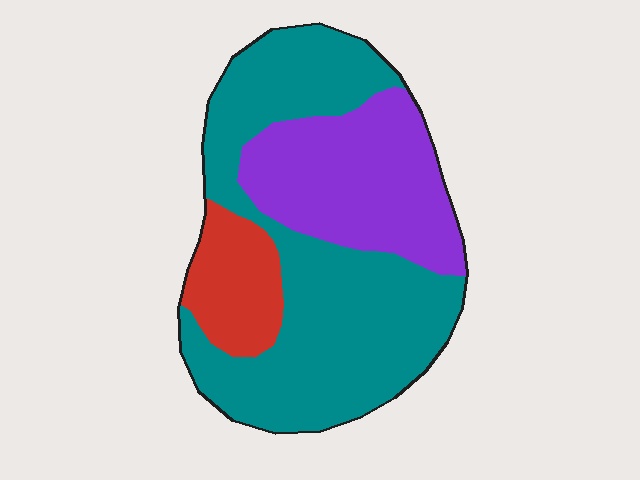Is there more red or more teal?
Teal.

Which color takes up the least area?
Red, at roughly 15%.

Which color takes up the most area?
Teal, at roughly 55%.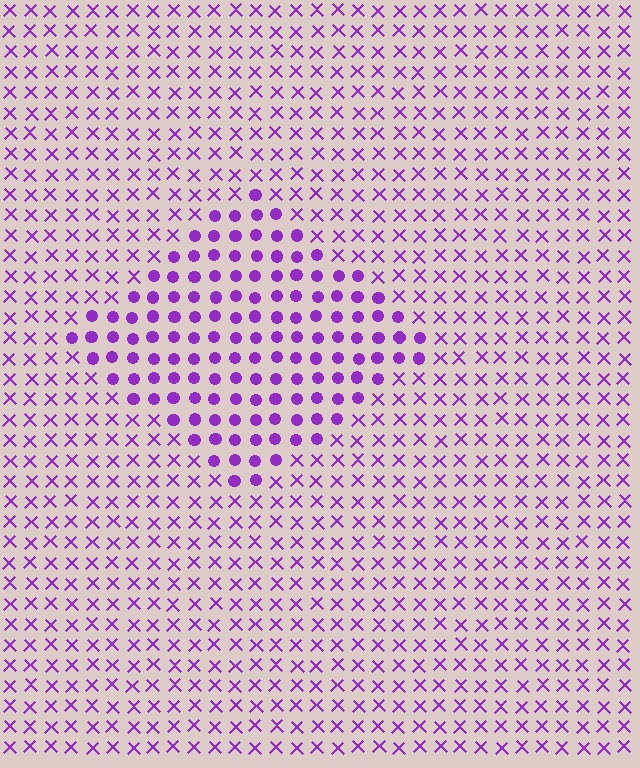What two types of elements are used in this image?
The image uses circles inside the diamond region and X marks outside it.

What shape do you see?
I see a diamond.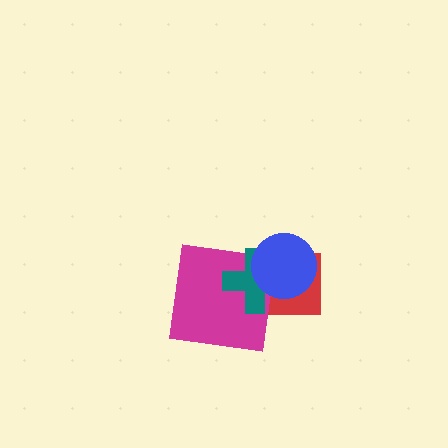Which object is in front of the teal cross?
The blue circle is in front of the teal cross.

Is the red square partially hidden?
Yes, it is partially covered by another shape.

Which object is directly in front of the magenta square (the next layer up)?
The teal cross is directly in front of the magenta square.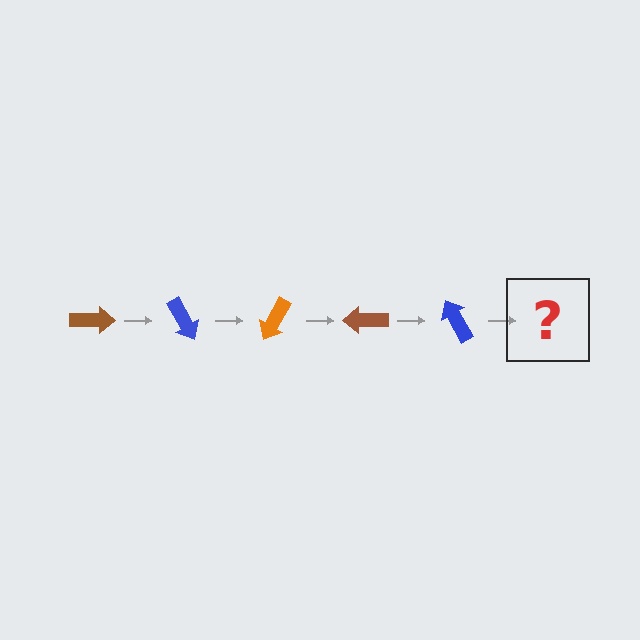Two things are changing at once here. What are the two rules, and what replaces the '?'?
The two rules are that it rotates 60 degrees each step and the color cycles through brown, blue, and orange. The '?' should be an orange arrow, rotated 300 degrees from the start.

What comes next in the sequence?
The next element should be an orange arrow, rotated 300 degrees from the start.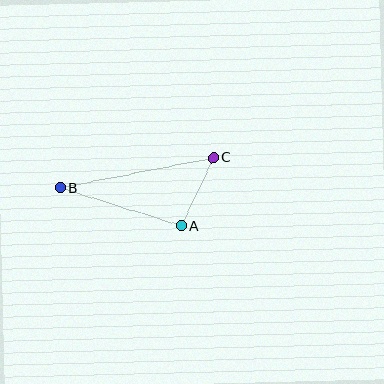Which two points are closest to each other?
Points A and C are closest to each other.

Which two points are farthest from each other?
Points B and C are farthest from each other.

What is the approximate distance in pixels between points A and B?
The distance between A and B is approximately 127 pixels.